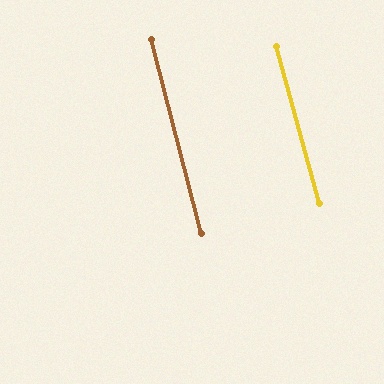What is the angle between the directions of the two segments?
Approximately 1 degree.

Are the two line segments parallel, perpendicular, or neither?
Parallel — their directions differ by only 0.9°.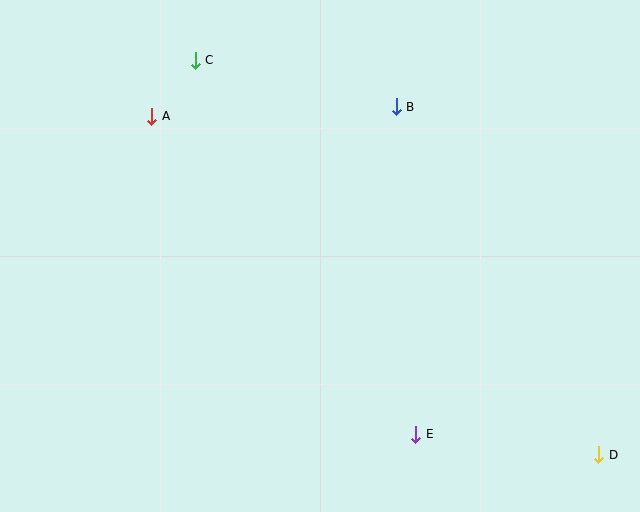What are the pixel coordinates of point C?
Point C is at (195, 60).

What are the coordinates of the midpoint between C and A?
The midpoint between C and A is at (174, 88).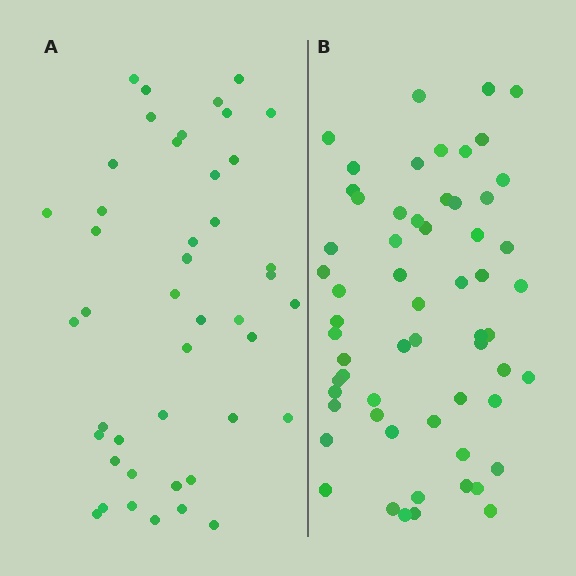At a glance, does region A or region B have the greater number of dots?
Region B (the right region) has more dots.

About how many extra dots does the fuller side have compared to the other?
Region B has approximately 15 more dots than region A.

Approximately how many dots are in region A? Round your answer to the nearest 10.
About 40 dots. (The exact count is 44, which rounds to 40.)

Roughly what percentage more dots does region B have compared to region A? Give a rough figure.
About 35% more.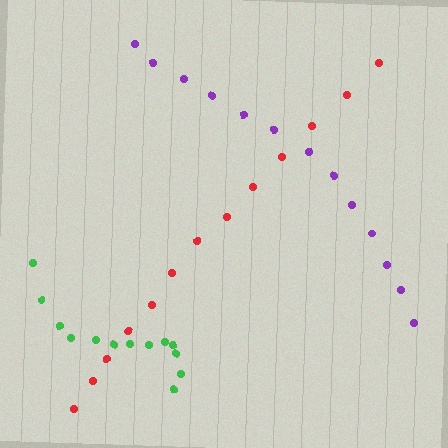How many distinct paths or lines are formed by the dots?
There are 3 distinct paths.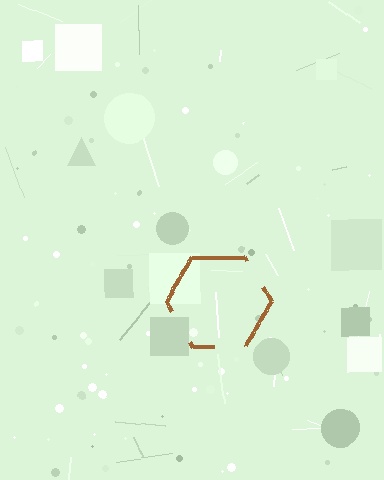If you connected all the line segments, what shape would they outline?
They would outline a hexagon.